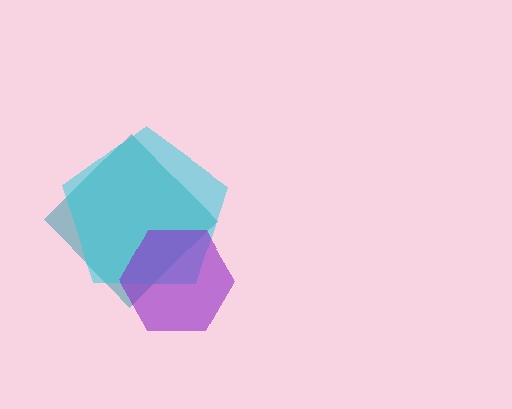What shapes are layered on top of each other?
The layered shapes are: a teal diamond, a cyan pentagon, a purple hexagon.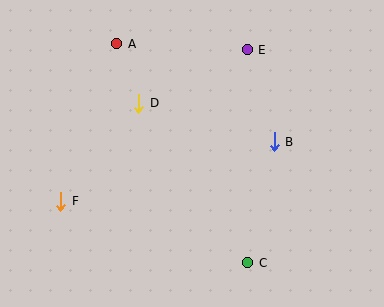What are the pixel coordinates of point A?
Point A is at (117, 44).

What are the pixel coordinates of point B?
Point B is at (274, 142).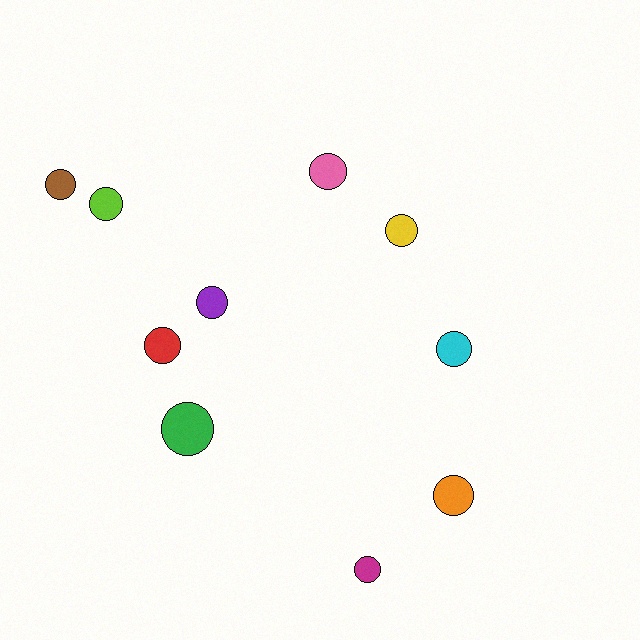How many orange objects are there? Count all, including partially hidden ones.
There is 1 orange object.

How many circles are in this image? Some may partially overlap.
There are 10 circles.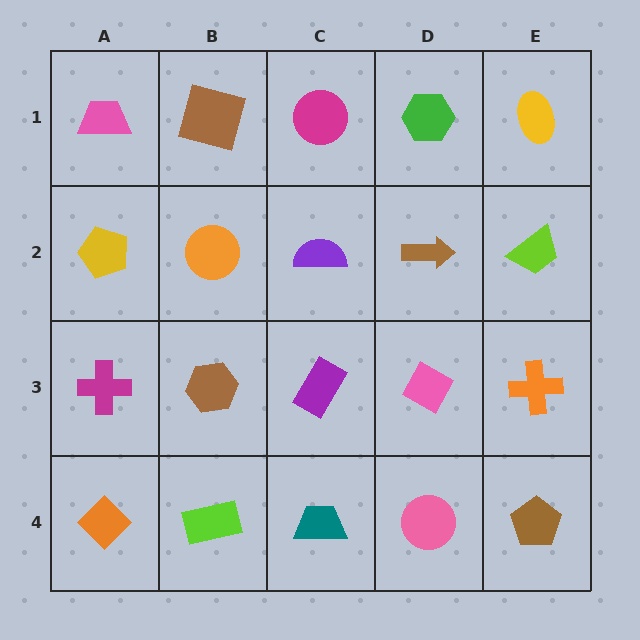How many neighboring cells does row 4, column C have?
3.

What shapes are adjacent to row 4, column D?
A pink diamond (row 3, column D), a teal trapezoid (row 4, column C), a brown pentagon (row 4, column E).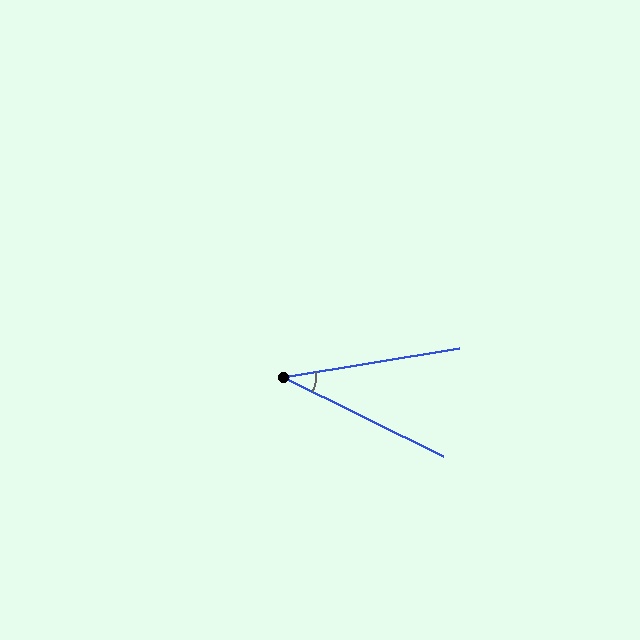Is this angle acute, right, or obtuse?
It is acute.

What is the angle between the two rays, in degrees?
Approximately 35 degrees.